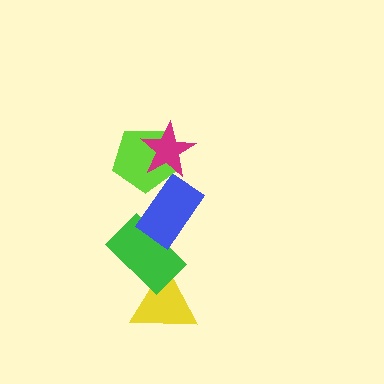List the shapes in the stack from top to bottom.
From top to bottom: the magenta star, the lime pentagon, the blue rectangle, the green rectangle, the yellow triangle.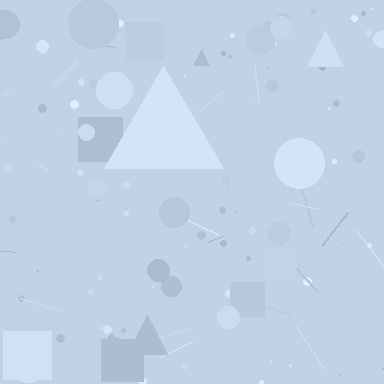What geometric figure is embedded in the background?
A triangle is embedded in the background.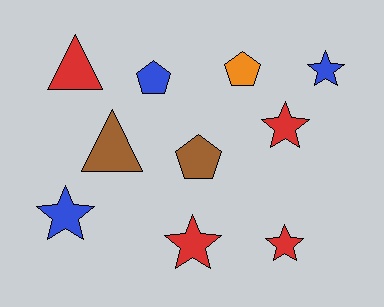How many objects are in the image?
There are 10 objects.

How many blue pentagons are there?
There is 1 blue pentagon.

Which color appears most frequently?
Red, with 4 objects.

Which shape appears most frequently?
Star, with 5 objects.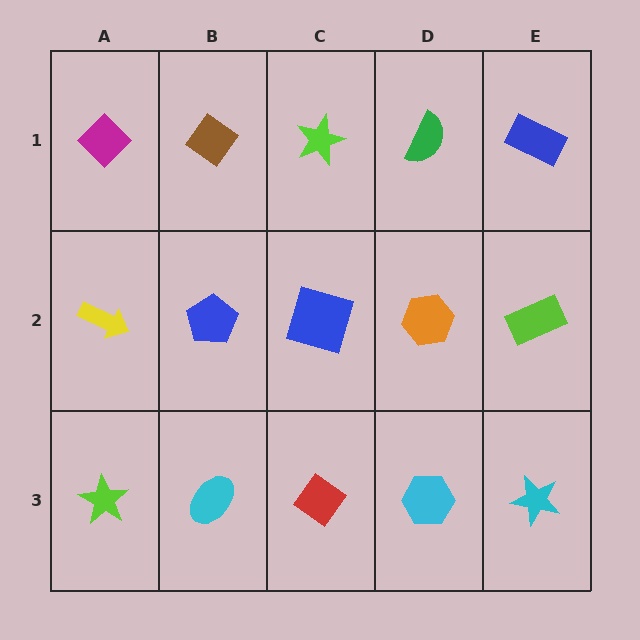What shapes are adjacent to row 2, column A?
A magenta diamond (row 1, column A), a lime star (row 3, column A), a blue pentagon (row 2, column B).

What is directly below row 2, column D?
A cyan hexagon.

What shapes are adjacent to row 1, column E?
A lime rectangle (row 2, column E), a green semicircle (row 1, column D).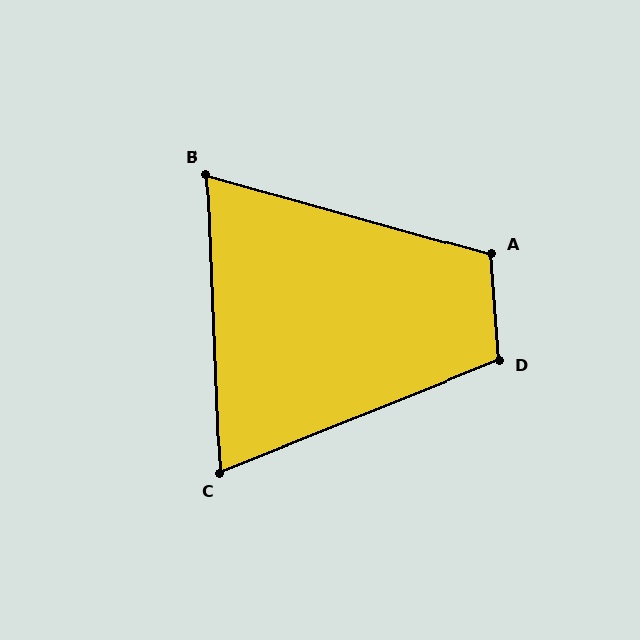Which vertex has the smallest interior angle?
C, at approximately 71 degrees.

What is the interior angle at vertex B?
Approximately 72 degrees (acute).